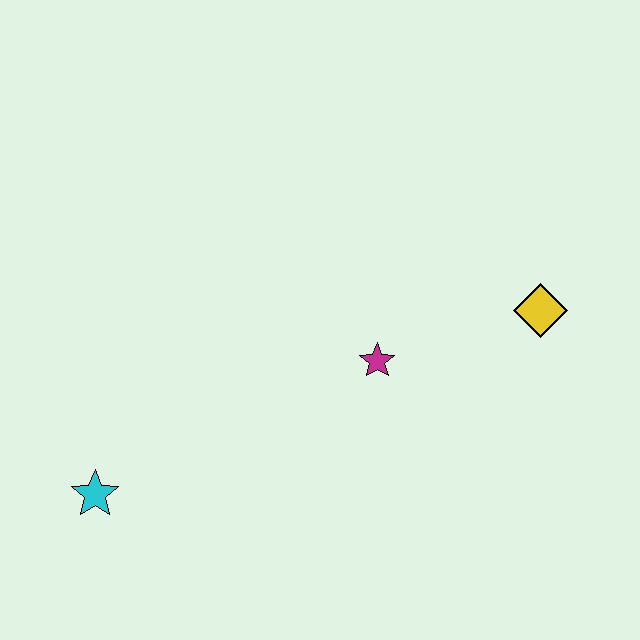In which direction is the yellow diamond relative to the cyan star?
The yellow diamond is to the right of the cyan star.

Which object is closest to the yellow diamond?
The magenta star is closest to the yellow diamond.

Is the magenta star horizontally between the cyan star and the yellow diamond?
Yes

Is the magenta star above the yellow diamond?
No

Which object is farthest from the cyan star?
The yellow diamond is farthest from the cyan star.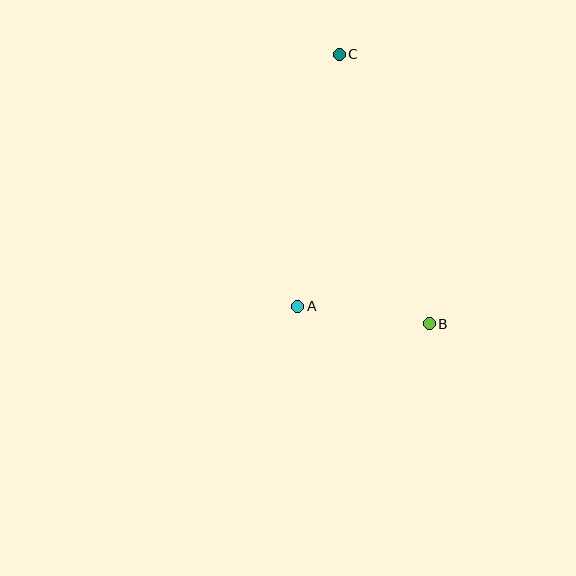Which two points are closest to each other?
Points A and B are closest to each other.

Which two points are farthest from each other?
Points B and C are farthest from each other.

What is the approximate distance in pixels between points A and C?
The distance between A and C is approximately 255 pixels.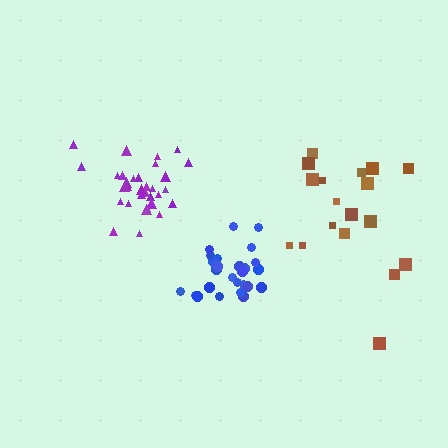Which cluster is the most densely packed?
Purple.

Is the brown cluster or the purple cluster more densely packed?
Purple.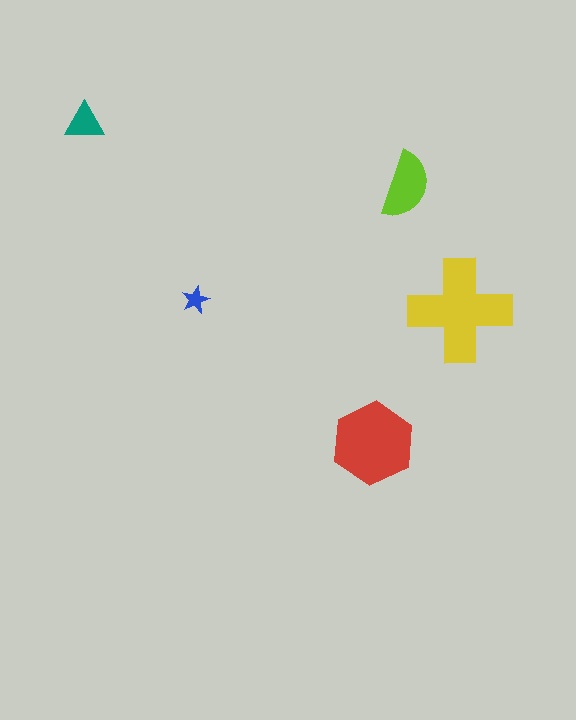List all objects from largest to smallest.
The yellow cross, the red hexagon, the lime semicircle, the teal triangle, the blue star.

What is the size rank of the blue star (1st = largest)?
5th.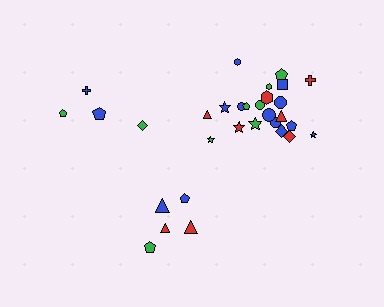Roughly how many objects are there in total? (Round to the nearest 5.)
Roughly 30 objects in total.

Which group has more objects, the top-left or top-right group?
The top-right group.